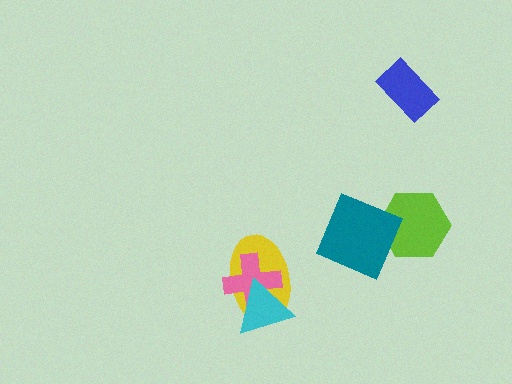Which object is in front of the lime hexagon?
The teal diamond is in front of the lime hexagon.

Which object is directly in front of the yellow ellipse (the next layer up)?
The pink cross is directly in front of the yellow ellipse.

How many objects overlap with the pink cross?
2 objects overlap with the pink cross.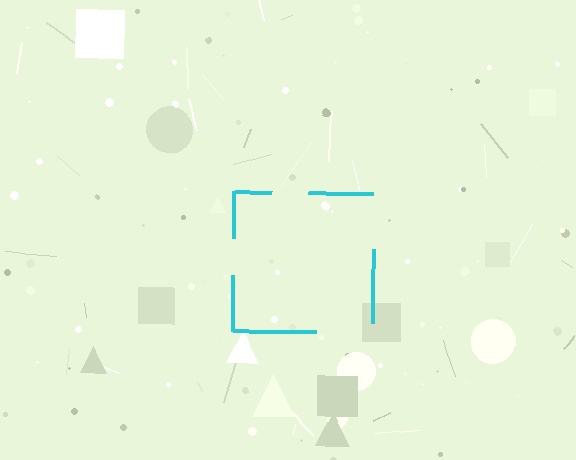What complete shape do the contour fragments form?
The contour fragments form a square.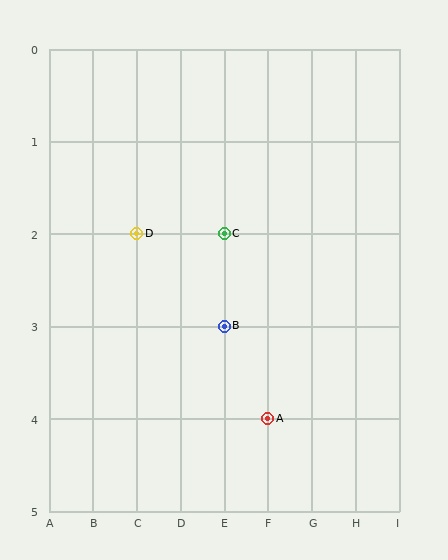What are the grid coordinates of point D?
Point D is at grid coordinates (C, 2).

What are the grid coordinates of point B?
Point B is at grid coordinates (E, 3).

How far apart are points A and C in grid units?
Points A and C are 1 column and 2 rows apart (about 2.2 grid units diagonally).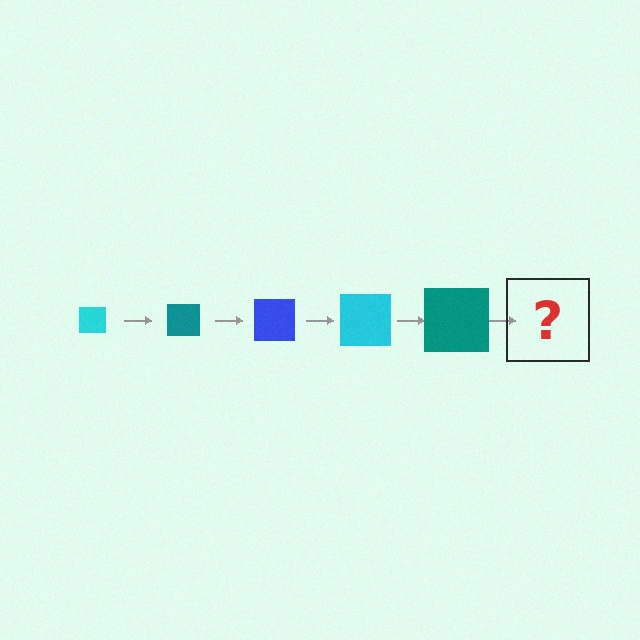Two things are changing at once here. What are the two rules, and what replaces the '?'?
The two rules are that the square grows larger each step and the color cycles through cyan, teal, and blue. The '?' should be a blue square, larger than the previous one.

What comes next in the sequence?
The next element should be a blue square, larger than the previous one.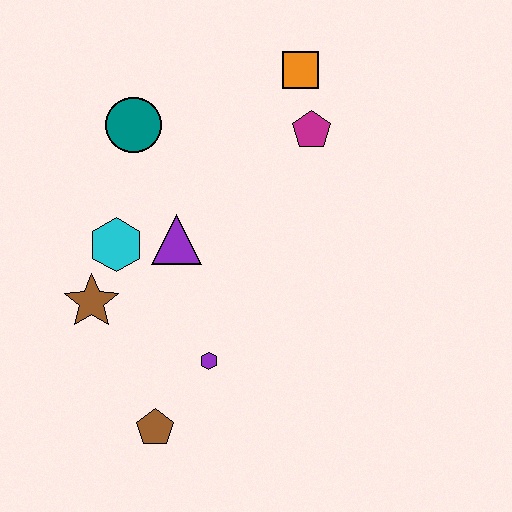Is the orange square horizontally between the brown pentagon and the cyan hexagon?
No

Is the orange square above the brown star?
Yes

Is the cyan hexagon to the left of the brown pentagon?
Yes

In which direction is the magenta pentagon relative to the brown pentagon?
The magenta pentagon is above the brown pentagon.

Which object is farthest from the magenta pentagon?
The brown pentagon is farthest from the magenta pentagon.